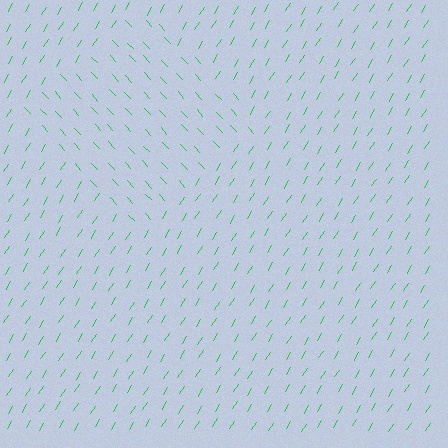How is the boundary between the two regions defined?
The boundary is defined purely by a change in line orientation (approximately 76 degrees difference). All lines are the same color and thickness.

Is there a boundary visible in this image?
Yes, there is a texture boundary formed by a change in line orientation.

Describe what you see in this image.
The image is filled with small green line segments. A diamond region in the image has lines oriented differently from the surrounding lines, creating a visible texture boundary.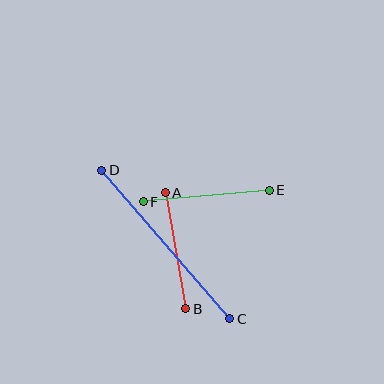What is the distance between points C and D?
The distance is approximately 196 pixels.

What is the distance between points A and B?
The distance is approximately 118 pixels.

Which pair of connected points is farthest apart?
Points C and D are farthest apart.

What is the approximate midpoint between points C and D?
The midpoint is at approximately (166, 245) pixels.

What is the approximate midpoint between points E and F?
The midpoint is at approximately (206, 196) pixels.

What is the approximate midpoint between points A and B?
The midpoint is at approximately (175, 251) pixels.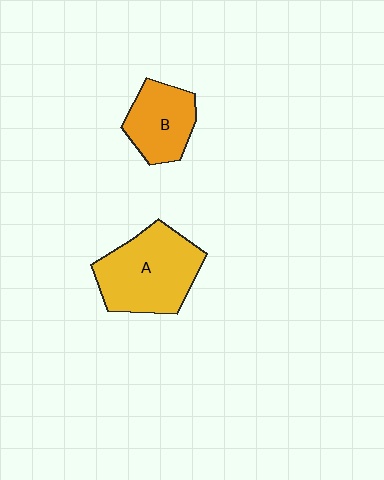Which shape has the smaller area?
Shape B (orange).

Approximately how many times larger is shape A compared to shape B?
Approximately 1.6 times.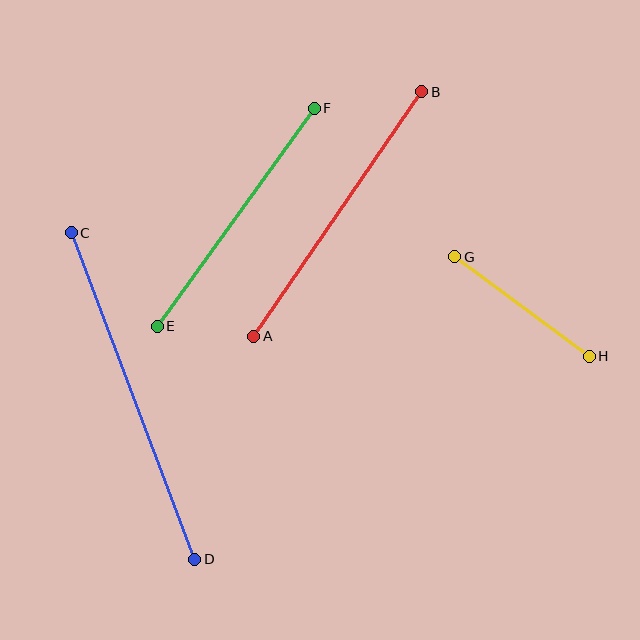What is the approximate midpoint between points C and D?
The midpoint is at approximately (133, 396) pixels.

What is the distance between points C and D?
The distance is approximately 349 pixels.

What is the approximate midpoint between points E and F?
The midpoint is at approximately (236, 217) pixels.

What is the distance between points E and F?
The distance is approximately 269 pixels.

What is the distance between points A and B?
The distance is approximately 296 pixels.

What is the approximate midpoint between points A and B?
The midpoint is at approximately (338, 214) pixels.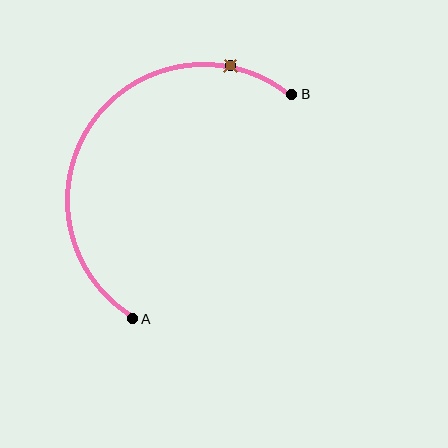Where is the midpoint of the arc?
The arc midpoint is the point on the curve farthest from the straight line joining A and B. It sits above and to the left of that line.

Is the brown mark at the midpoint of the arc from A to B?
No. The brown mark lies on the arc but is closer to endpoint B. The arc midpoint would be at the point on the curve equidistant along the arc from both A and B.